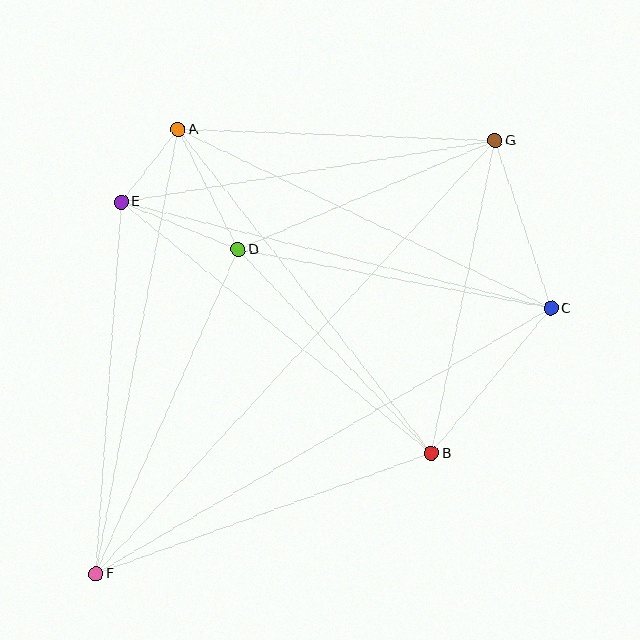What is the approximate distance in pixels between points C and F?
The distance between C and F is approximately 527 pixels.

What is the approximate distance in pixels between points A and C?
The distance between A and C is approximately 414 pixels.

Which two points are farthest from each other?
Points F and G are farthest from each other.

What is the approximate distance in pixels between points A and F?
The distance between A and F is approximately 452 pixels.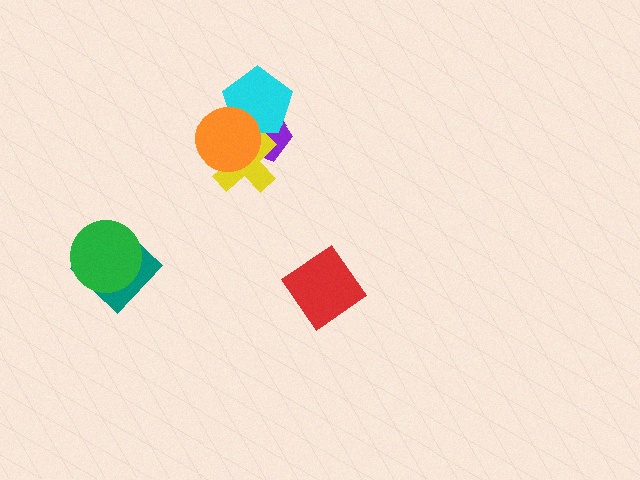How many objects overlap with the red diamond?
0 objects overlap with the red diamond.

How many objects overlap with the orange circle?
3 objects overlap with the orange circle.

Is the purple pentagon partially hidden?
Yes, it is partially covered by another shape.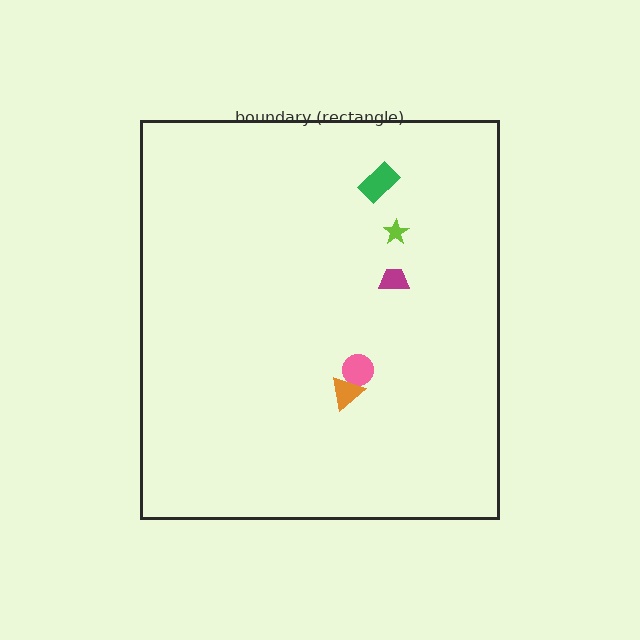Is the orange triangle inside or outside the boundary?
Inside.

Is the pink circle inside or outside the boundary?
Inside.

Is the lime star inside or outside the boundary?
Inside.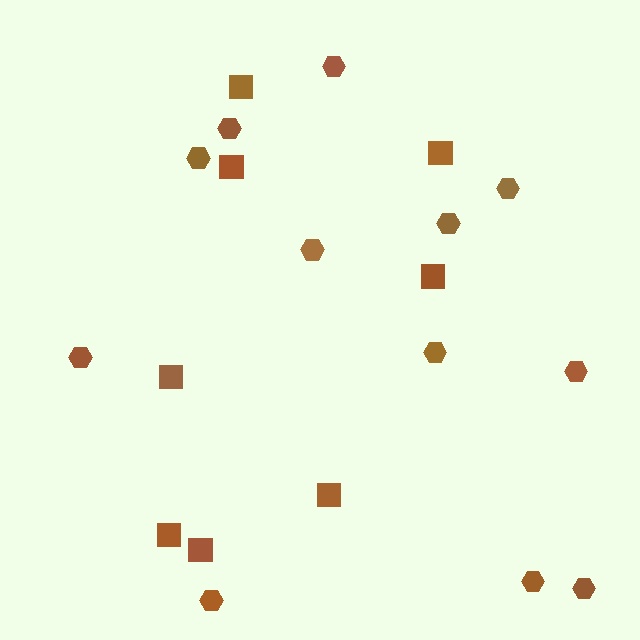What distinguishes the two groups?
There are 2 groups: one group of squares (8) and one group of hexagons (12).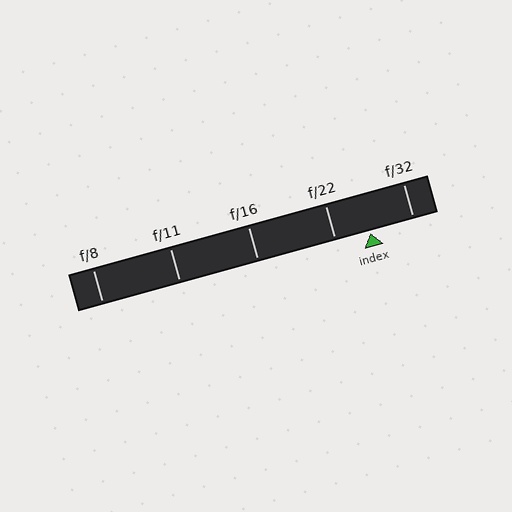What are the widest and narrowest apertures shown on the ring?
The widest aperture shown is f/8 and the narrowest is f/32.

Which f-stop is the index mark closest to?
The index mark is closest to f/22.